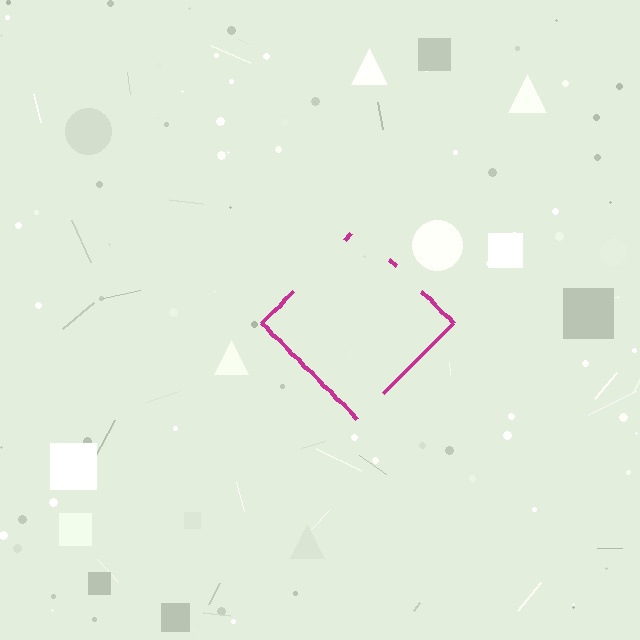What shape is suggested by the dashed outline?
The dashed outline suggests a diamond.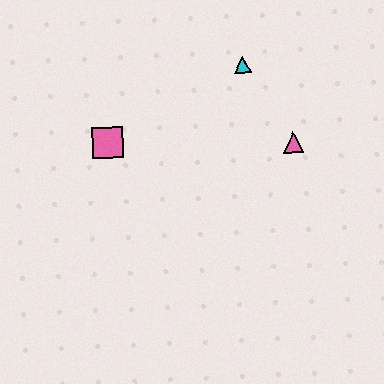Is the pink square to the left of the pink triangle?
Yes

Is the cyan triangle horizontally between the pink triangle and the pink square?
Yes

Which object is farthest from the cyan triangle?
The pink square is farthest from the cyan triangle.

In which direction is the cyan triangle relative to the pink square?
The cyan triangle is to the right of the pink square.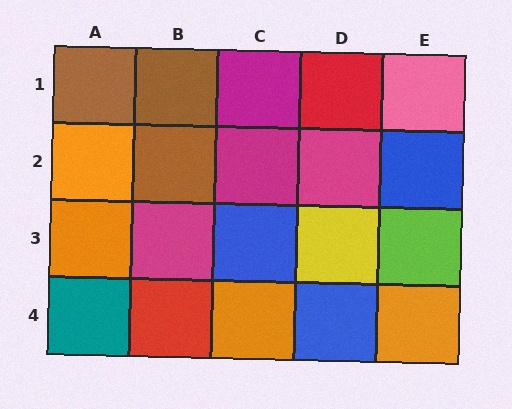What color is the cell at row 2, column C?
Magenta.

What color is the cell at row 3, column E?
Lime.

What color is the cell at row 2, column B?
Brown.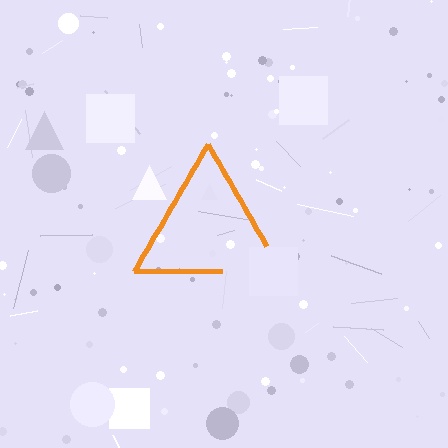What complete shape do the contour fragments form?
The contour fragments form a triangle.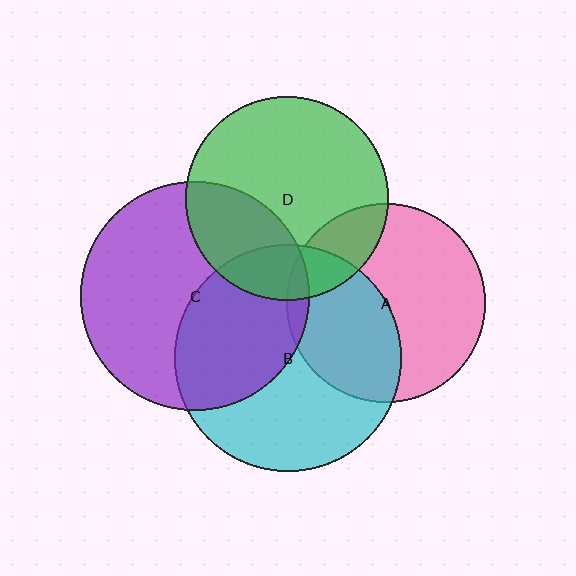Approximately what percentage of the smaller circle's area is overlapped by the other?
Approximately 5%.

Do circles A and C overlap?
Yes.